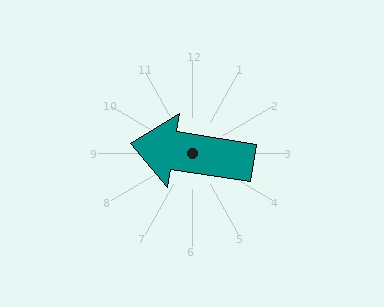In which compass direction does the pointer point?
West.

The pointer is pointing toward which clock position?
Roughly 9 o'clock.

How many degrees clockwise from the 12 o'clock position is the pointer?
Approximately 279 degrees.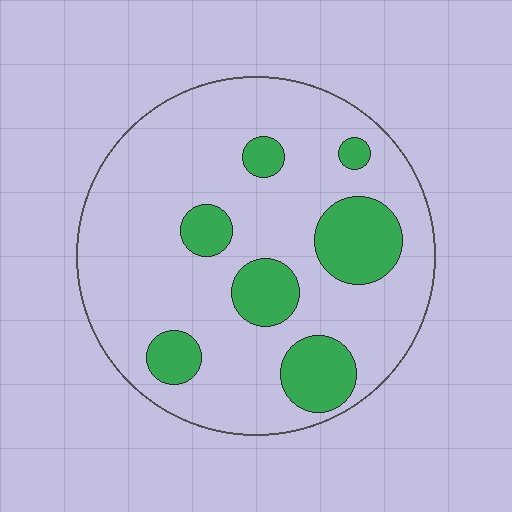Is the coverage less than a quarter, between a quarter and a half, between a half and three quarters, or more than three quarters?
Less than a quarter.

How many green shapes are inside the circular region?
7.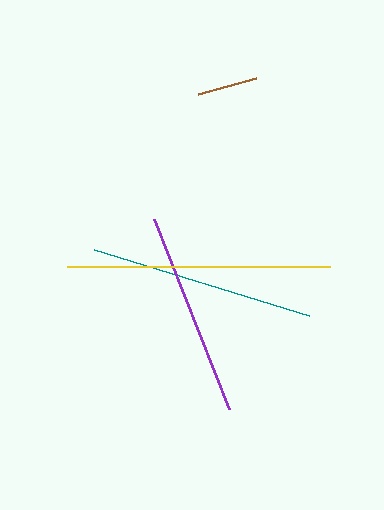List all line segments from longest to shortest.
From longest to shortest: yellow, teal, purple, brown.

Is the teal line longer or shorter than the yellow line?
The yellow line is longer than the teal line.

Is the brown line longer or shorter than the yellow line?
The yellow line is longer than the brown line.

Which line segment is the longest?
The yellow line is the longest at approximately 263 pixels.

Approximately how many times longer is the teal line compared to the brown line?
The teal line is approximately 3.7 times the length of the brown line.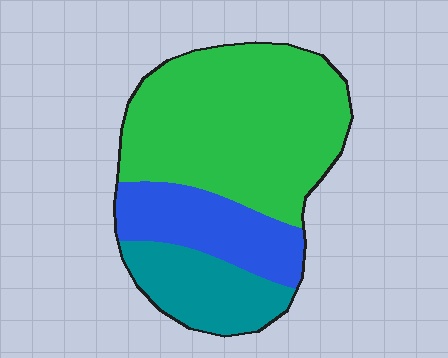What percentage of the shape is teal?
Teal covers around 20% of the shape.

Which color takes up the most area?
Green, at roughly 60%.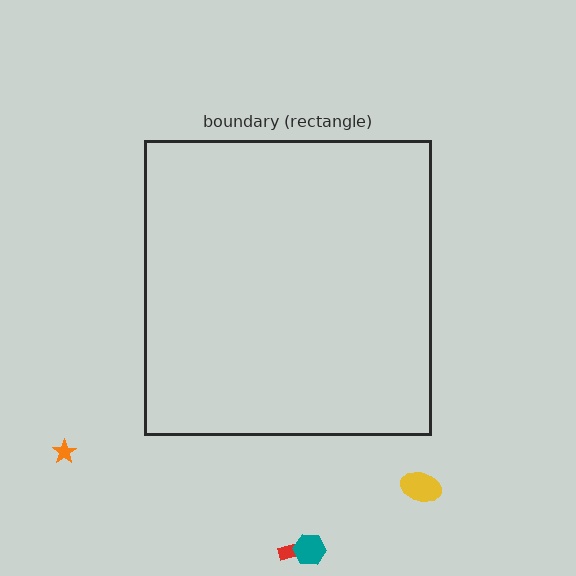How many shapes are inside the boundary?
0 inside, 4 outside.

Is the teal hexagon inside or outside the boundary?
Outside.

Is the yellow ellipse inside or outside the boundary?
Outside.